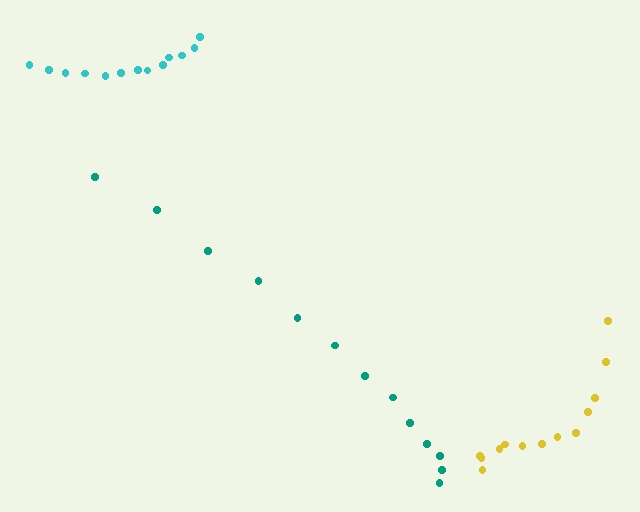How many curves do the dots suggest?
There are 3 distinct paths.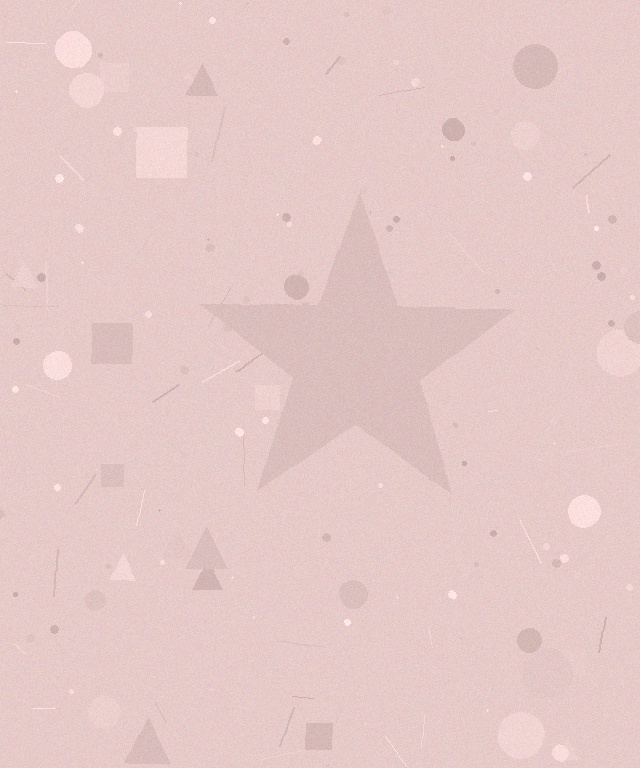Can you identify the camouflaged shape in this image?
The camouflaged shape is a star.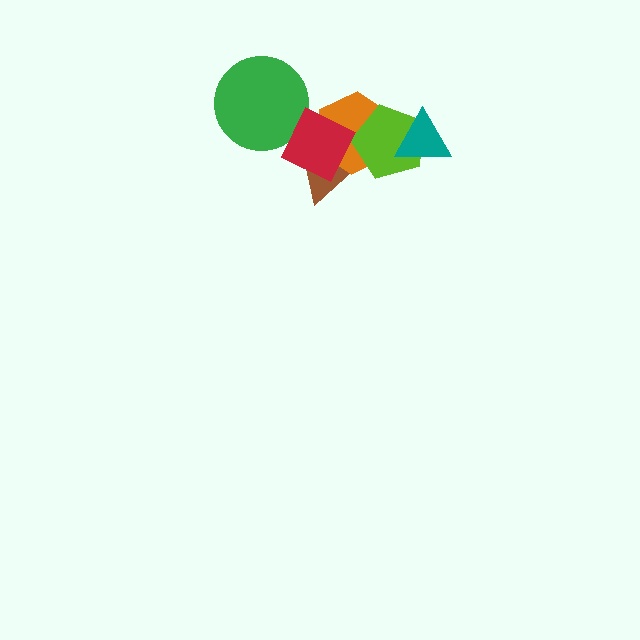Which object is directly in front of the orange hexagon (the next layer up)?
The lime pentagon is directly in front of the orange hexagon.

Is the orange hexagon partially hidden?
Yes, it is partially covered by another shape.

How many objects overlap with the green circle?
0 objects overlap with the green circle.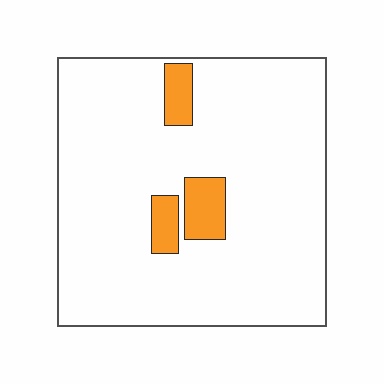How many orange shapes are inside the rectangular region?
3.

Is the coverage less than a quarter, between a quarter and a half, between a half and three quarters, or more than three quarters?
Less than a quarter.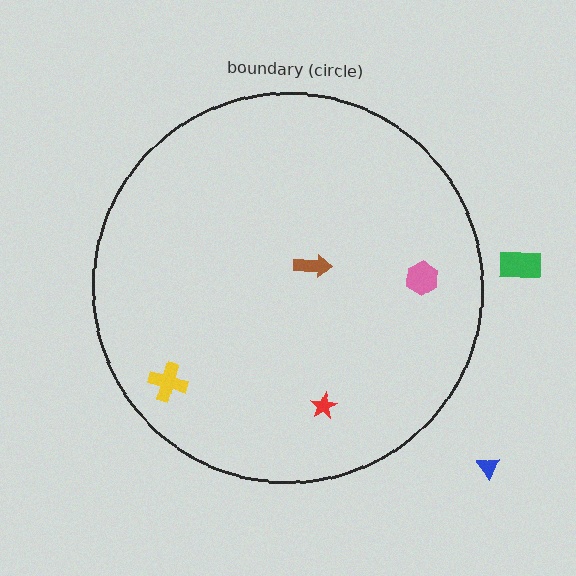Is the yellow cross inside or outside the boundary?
Inside.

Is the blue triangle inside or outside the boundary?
Outside.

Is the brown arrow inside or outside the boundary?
Inside.